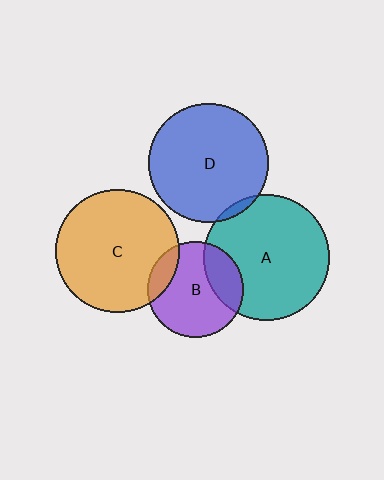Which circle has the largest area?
Circle A (teal).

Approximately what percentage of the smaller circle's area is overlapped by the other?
Approximately 5%.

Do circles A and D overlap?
Yes.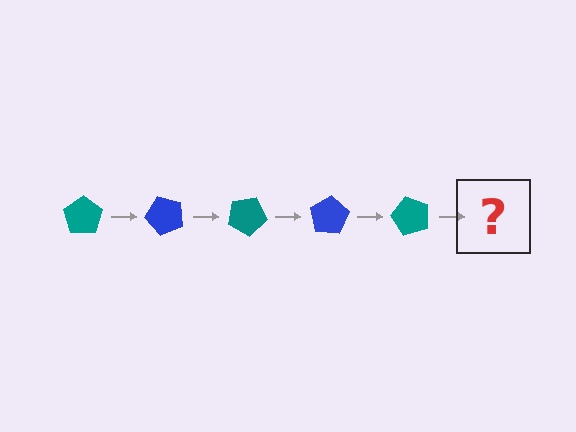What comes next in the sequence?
The next element should be a blue pentagon, rotated 250 degrees from the start.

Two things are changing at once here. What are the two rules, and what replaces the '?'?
The two rules are that it rotates 50 degrees each step and the color cycles through teal and blue. The '?' should be a blue pentagon, rotated 250 degrees from the start.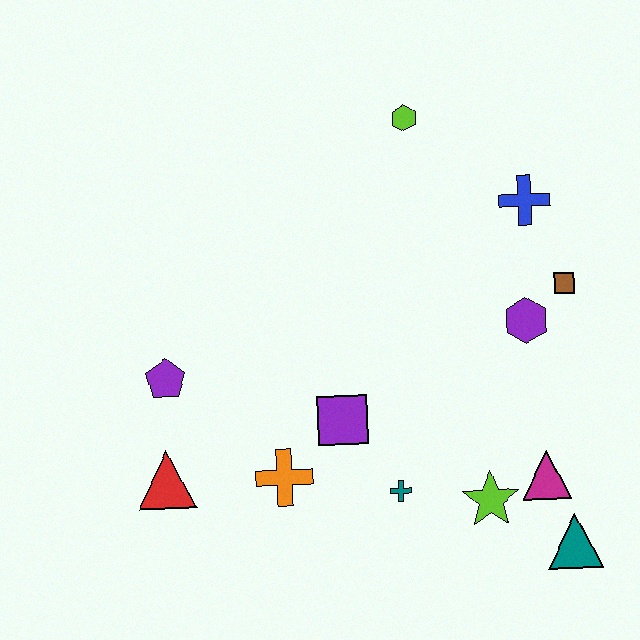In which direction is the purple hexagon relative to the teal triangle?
The purple hexagon is above the teal triangle.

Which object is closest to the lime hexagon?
The blue cross is closest to the lime hexagon.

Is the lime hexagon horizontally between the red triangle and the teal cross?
No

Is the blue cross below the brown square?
No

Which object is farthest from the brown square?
The red triangle is farthest from the brown square.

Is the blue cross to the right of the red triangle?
Yes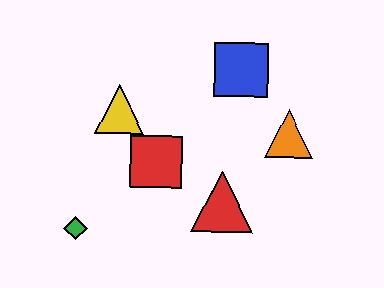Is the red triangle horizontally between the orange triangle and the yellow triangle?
Yes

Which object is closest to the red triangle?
The red square is closest to the red triangle.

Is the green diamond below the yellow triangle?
Yes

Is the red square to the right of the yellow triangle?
Yes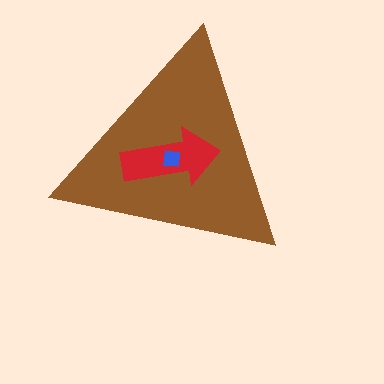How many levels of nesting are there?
3.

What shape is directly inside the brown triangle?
The red arrow.